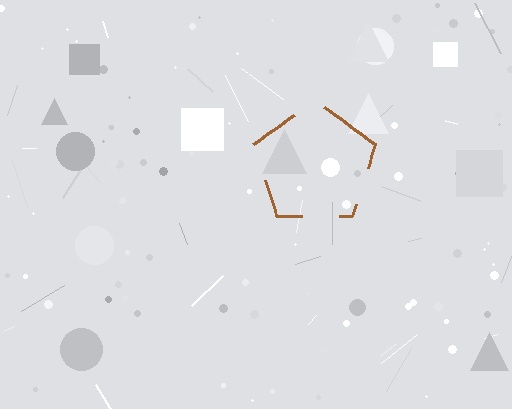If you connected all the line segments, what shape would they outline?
They would outline a pentagon.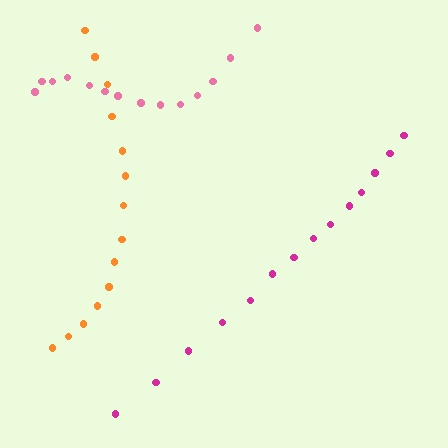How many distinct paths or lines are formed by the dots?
There are 3 distinct paths.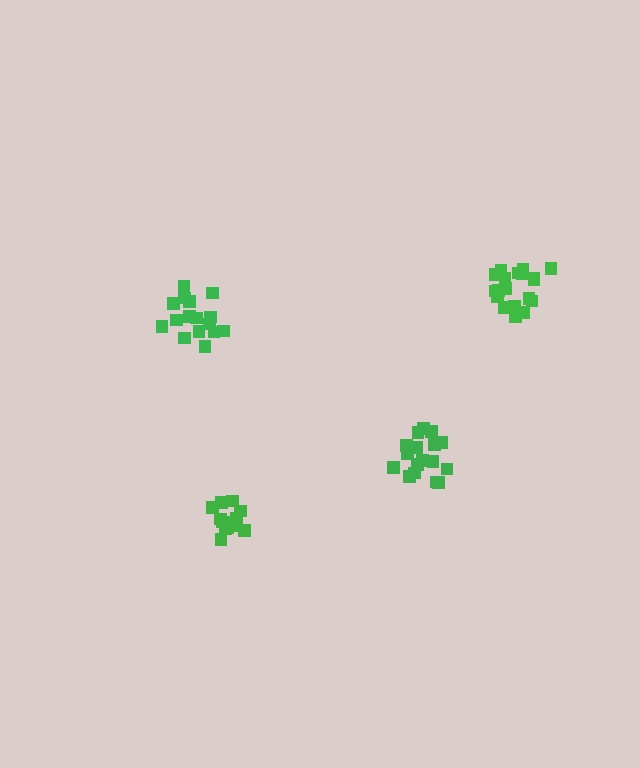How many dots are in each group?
Group 1: 18 dots, Group 2: 19 dots, Group 3: 16 dots, Group 4: 14 dots (67 total).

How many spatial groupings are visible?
There are 4 spatial groupings.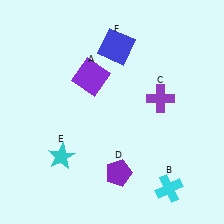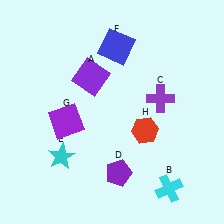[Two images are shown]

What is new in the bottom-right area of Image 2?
A red hexagon (H) was added in the bottom-right area of Image 2.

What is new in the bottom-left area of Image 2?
A purple square (G) was added in the bottom-left area of Image 2.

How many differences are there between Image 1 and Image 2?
There are 2 differences between the two images.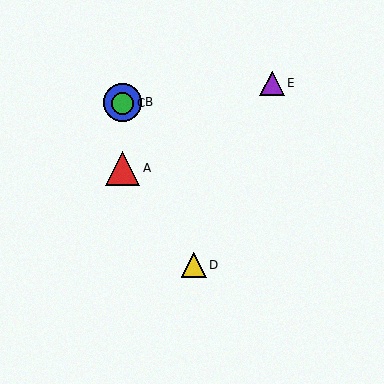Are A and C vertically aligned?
Yes, both are at x≈123.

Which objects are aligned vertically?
Objects A, B, C are aligned vertically.